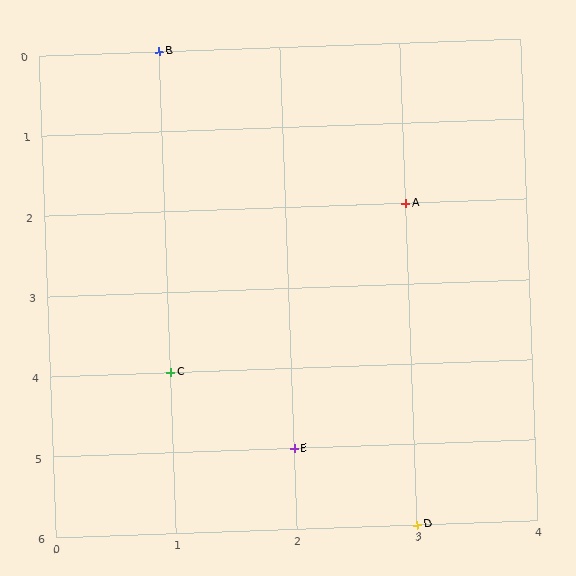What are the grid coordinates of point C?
Point C is at grid coordinates (1, 4).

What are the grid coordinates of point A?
Point A is at grid coordinates (3, 2).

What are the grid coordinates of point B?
Point B is at grid coordinates (1, 0).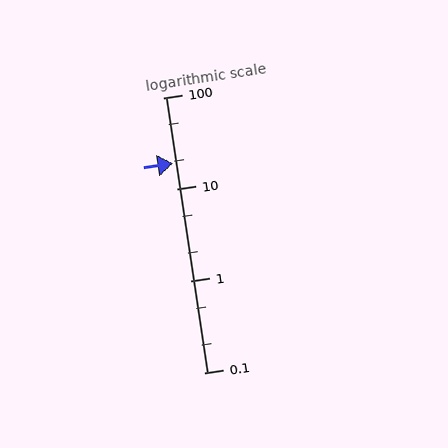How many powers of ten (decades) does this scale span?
The scale spans 3 decades, from 0.1 to 100.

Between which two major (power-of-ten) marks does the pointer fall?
The pointer is between 10 and 100.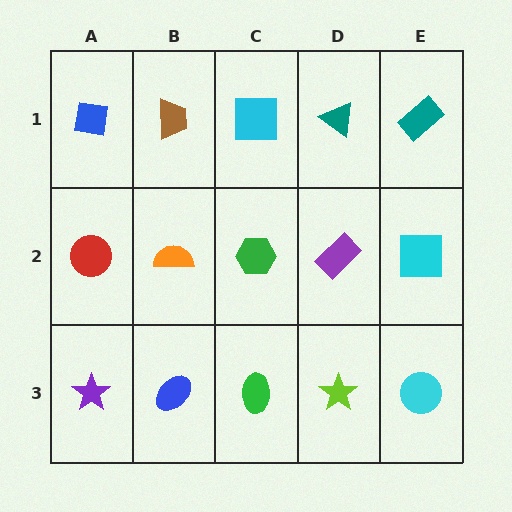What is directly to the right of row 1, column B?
A cyan square.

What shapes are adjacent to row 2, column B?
A brown trapezoid (row 1, column B), a blue ellipse (row 3, column B), a red circle (row 2, column A), a green hexagon (row 2, column C).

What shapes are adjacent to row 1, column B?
An orange semicircle (row 2, column B), a blue square (row 1, column A), a cyan square (row 1, column C).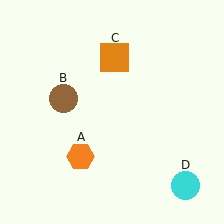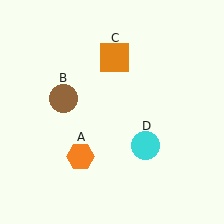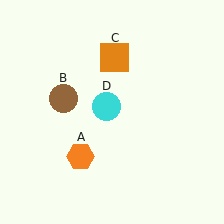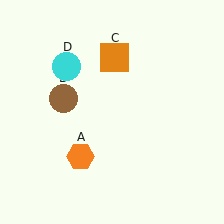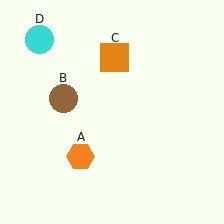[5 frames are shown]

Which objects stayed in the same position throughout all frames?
Orange hexagon (object A) and brown circle (object B) and orange square (object C) remained stationary.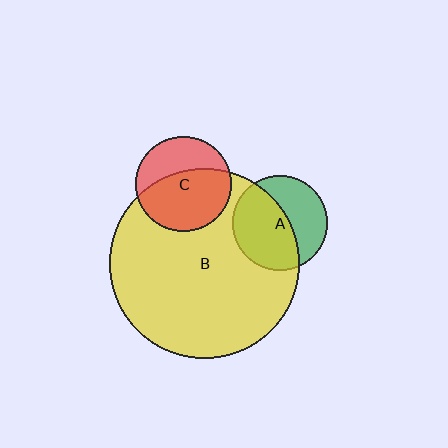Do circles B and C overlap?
Yes.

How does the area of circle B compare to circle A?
Approximately 4.0 times.